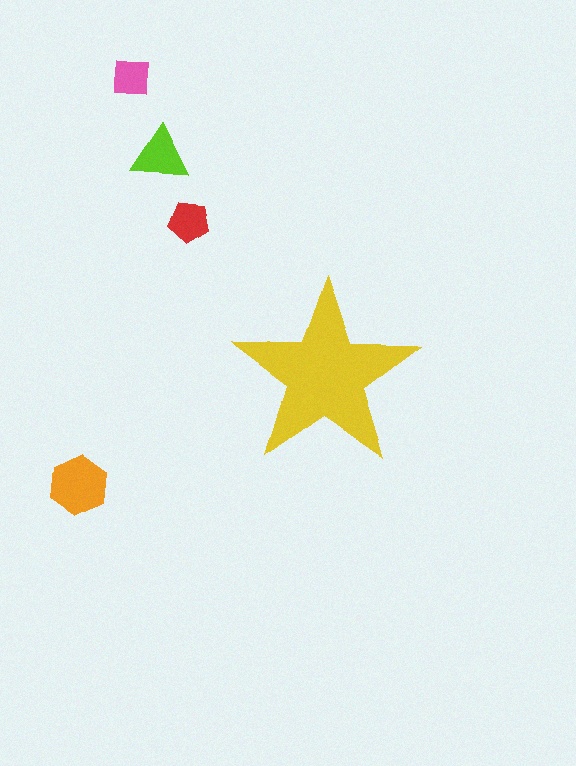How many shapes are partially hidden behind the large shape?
0 shapes are partially hidden.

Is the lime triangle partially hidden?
No, the lime triangle is fully visible.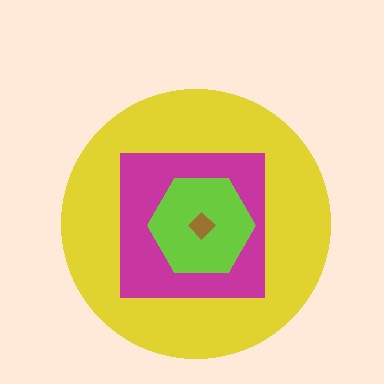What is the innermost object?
The brown diamond.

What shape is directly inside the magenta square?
The lime hexagon.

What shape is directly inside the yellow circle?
The magenta square.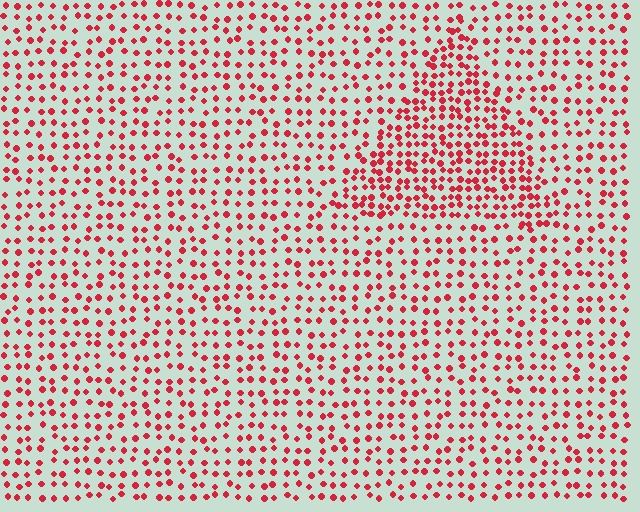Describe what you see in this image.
The image contains small red elements arranged at two different densities. A triangle-shaped region is visible where the elements are more densely packed than the surrounding area.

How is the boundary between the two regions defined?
The boundary is defined by a change in element density (approximately 1.8x ratio). All elements are the same color, size, and shape.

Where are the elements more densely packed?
The elements are more densely packed inside the triangle boundary.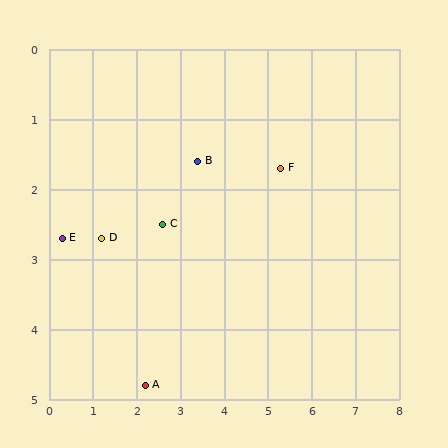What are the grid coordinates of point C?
Point C is at approximately (2.6, 2.5).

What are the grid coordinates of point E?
Point E is at approximately (0.3, 2.7).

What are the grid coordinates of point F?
Point F is at approximately (5.3, 1.7).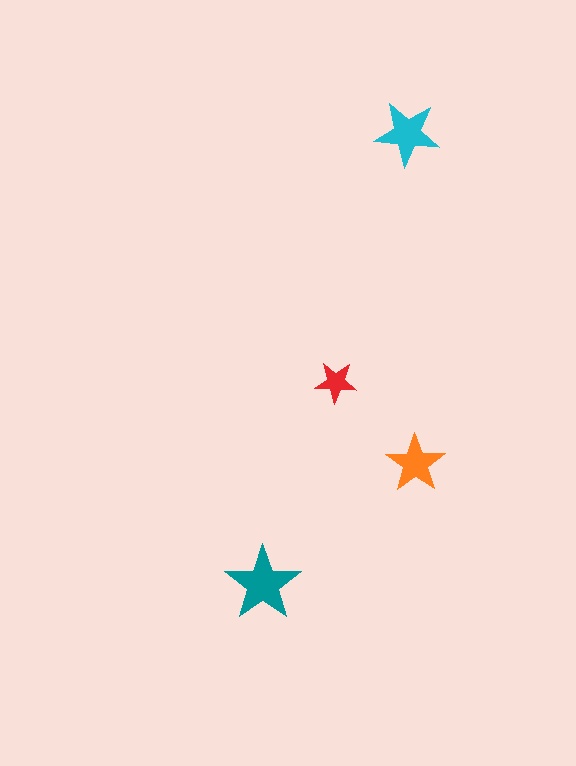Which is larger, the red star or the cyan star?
The cyan one.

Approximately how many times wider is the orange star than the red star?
About 1.5 times wider.